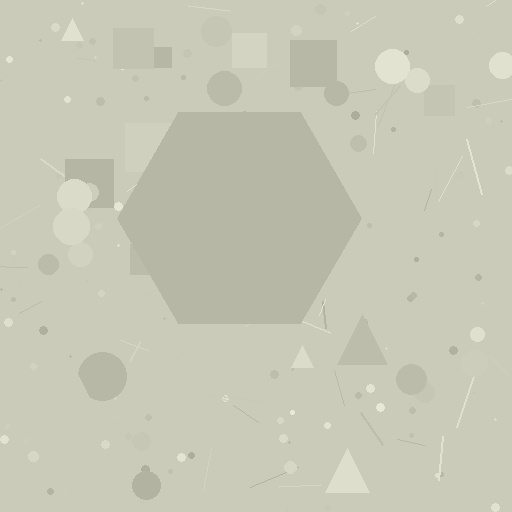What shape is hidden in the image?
A hexagon is hidden in the image.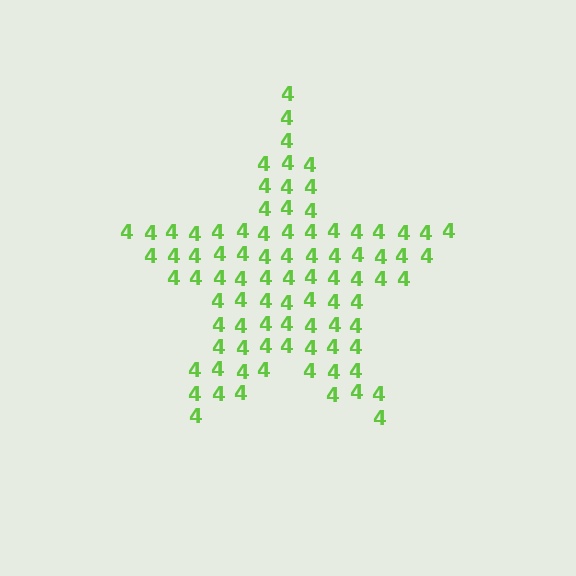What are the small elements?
The small elements are digit 4's.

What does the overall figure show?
The overall figure shows a star.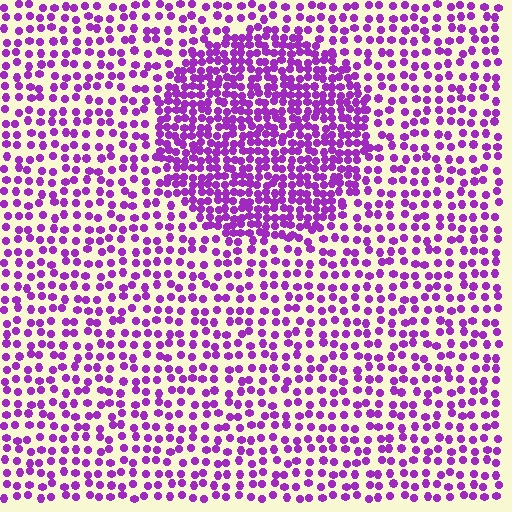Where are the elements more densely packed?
The elements are more densely packed inside the circle boundary.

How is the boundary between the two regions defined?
The boundary is defined by a change in element density (approximately 2.0x ratio). All elements are the same color, size, and shape.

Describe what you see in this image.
The image contains small purple elements arranged at two different densities. A circle-shaped region is visible where the elements are more densely packed than the surrounding area.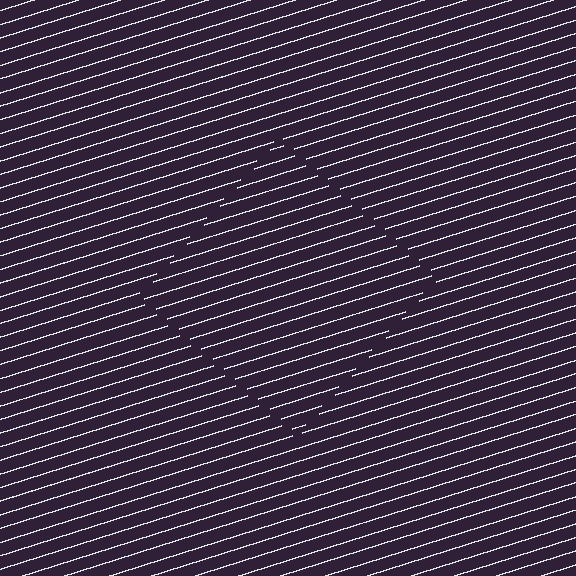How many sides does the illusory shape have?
4 sides — the line-ends trace a square.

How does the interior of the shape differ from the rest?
The interior of the shape contains the same grating, shifted by half a period — the contour is defined by the phase discontinuity where line-ends from the inner and outer gratings abut.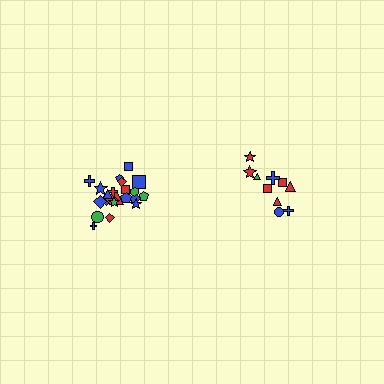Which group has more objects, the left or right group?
The left group.